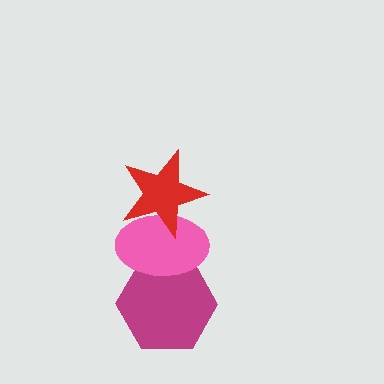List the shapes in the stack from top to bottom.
From top to bottom: the red star, the pink ellipse, the magenta hexagon.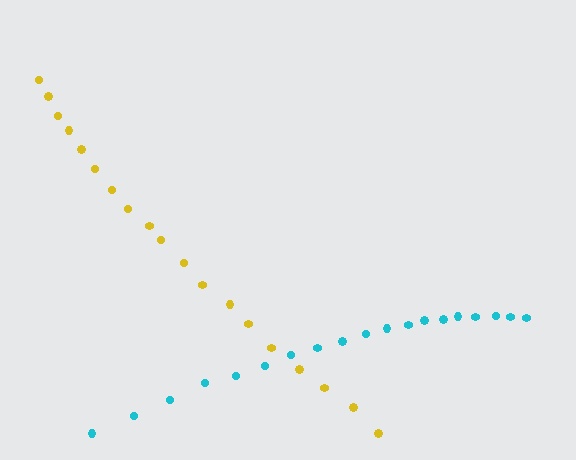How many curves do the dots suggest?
There are 2 distinct paths.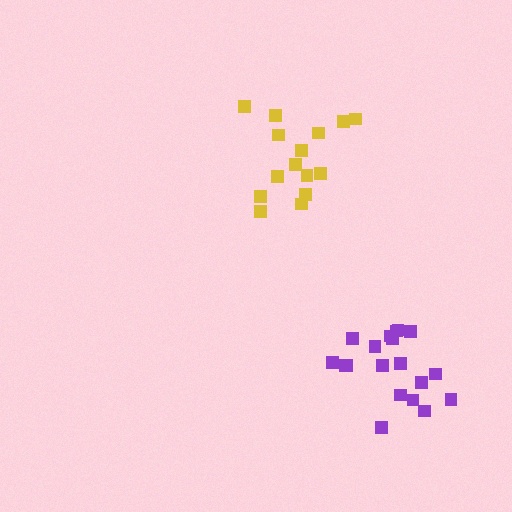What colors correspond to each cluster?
The clusters are colored: purple, yellow.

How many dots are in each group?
Group 1: 19 dots, Group 2: 15 dots (34 total).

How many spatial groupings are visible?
There are 2 spatial groupings.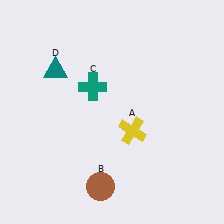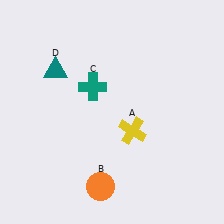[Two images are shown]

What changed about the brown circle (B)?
In Image 1, B is brown. In Image 2, it changed to orange.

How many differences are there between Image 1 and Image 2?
There is 1 difference between the two images.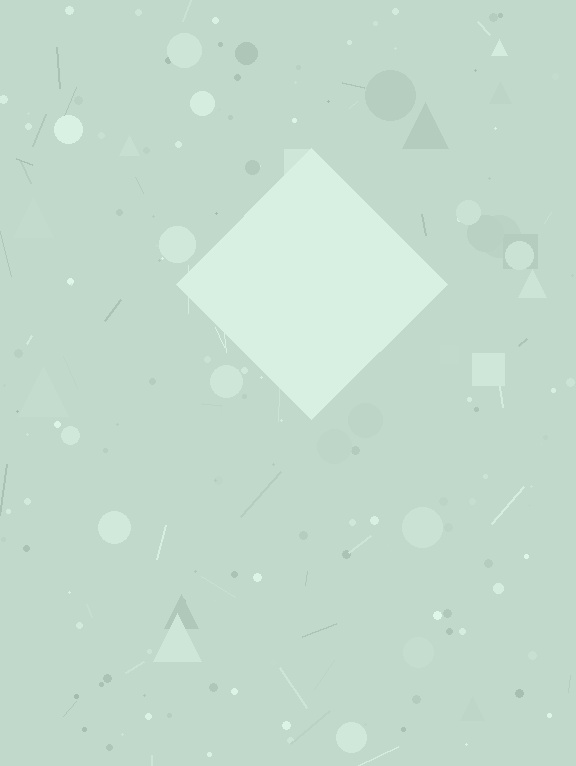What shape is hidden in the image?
A diamond is hidden in the image.